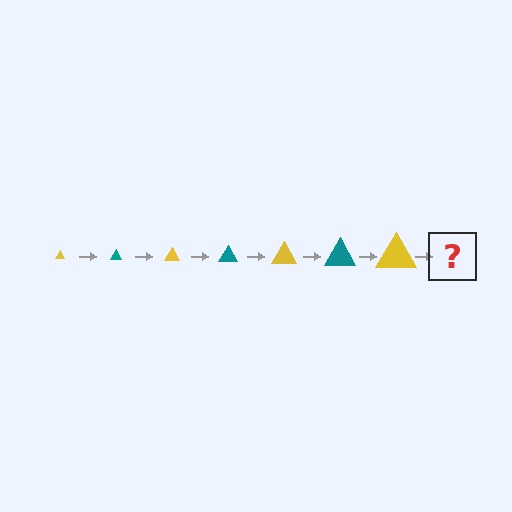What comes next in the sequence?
The next element should be a teal triangle, larger than the previous one.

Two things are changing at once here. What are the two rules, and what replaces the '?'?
The two rules are that the triangle grows larger each step and the color cycles through yellow and teal. The '?' should be a teal triangle, larger than the previous one.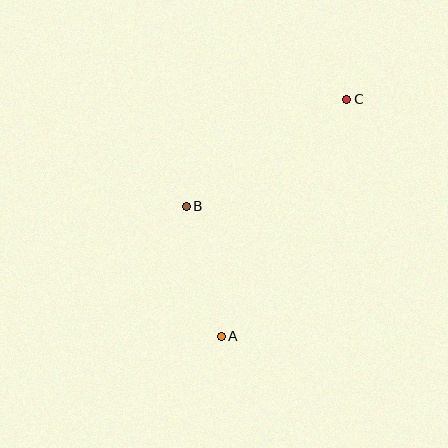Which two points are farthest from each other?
Points A and C are farthest from each other.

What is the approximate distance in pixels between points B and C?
The distance between B and C is approximately 193 pixels.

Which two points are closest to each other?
Points A and B are closest to each other.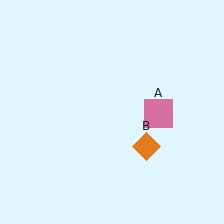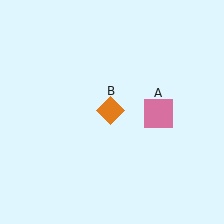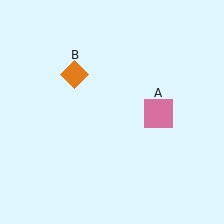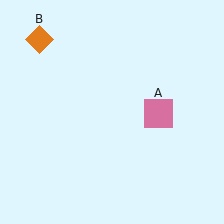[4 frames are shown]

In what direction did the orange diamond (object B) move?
The orange diamond (object B) moved up and to the left.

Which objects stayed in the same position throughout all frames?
Pink square (object A) remained stationary.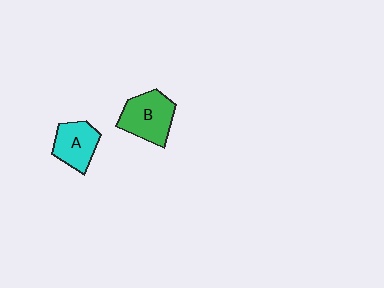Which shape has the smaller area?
Shape A (cyan).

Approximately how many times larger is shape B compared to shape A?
Approximately 1.3 times.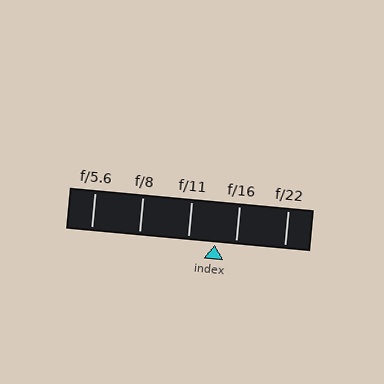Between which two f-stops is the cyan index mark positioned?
The index mark is between f/11 and f/16.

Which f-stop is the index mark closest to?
The index mark is closest to f/16.